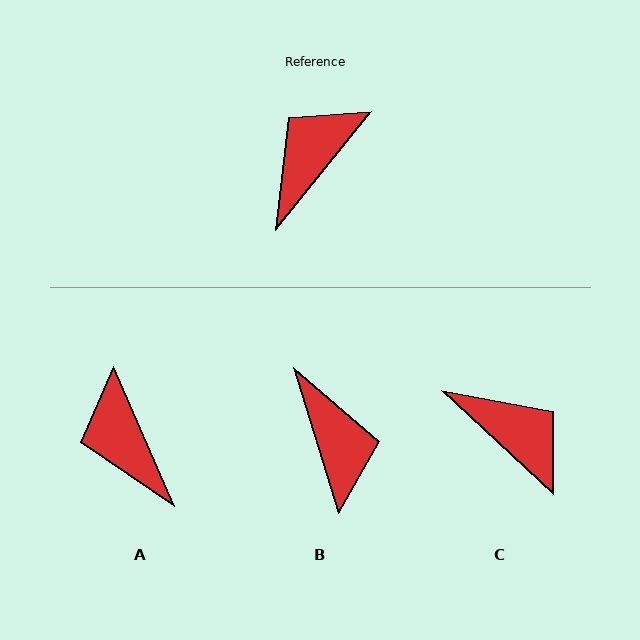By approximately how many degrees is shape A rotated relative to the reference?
Approximately 62 degrees counter-clockwise.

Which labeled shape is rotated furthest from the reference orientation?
B, about 124 degrees away.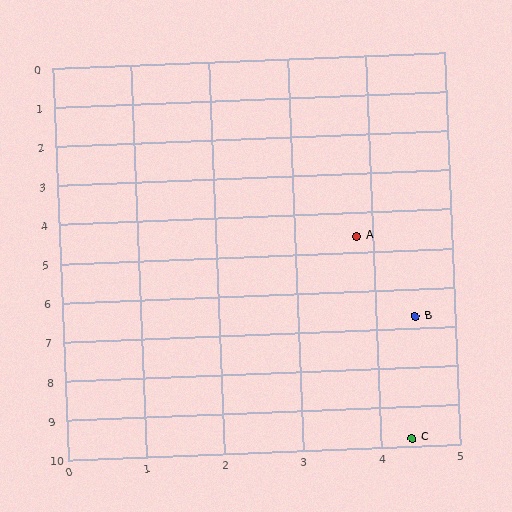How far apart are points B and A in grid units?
Points B and A are about 2.2 grid units apart.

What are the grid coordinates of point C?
Point C is at approximately (4.4, 9.8).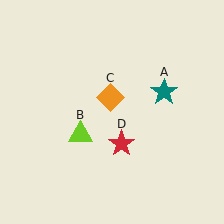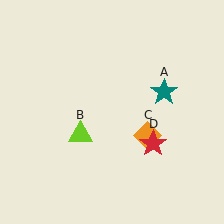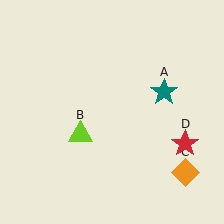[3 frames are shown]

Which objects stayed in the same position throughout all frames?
Teal star (object A) and lime triangle (object B) remained stationary.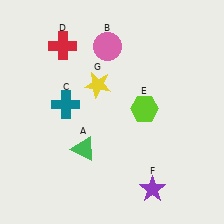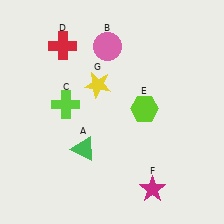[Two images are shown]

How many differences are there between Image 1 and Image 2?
There are 2 differences between the two images.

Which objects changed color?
C changed from teal to lime. F changed from purple to magenta.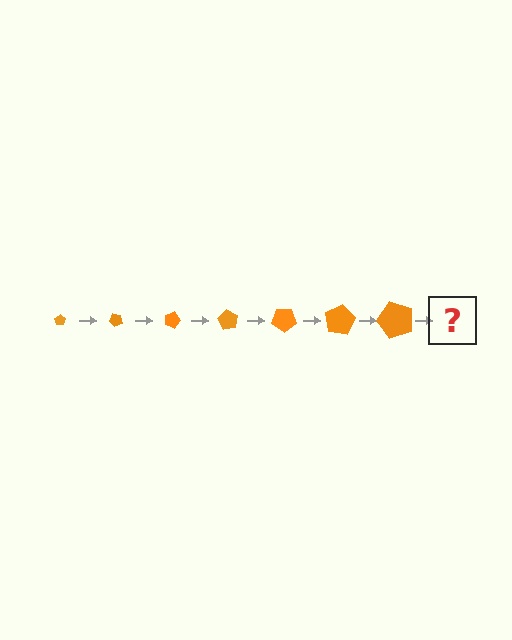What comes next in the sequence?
The next element should be a pentagon, larger than the previous one and rotated 315 degrees from the start.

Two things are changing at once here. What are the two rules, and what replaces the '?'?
The two rules are that the pentagon grows larger each step and it rotates 45 degrees each step. The '?' should be a pentagon, larger than the previous one and rotated 315 degrees from the start.